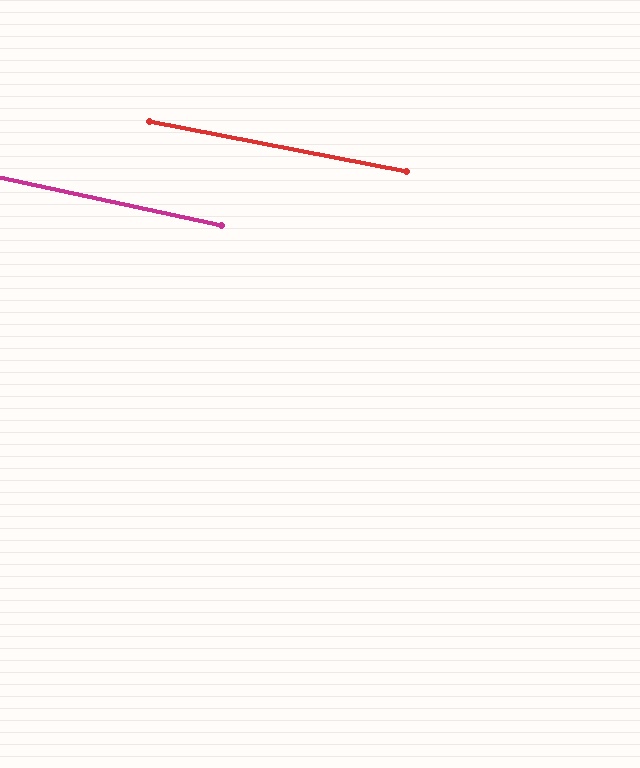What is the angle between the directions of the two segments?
Approximately 1 degree.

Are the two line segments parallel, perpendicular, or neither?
Parallel — their directions differ by only 1.2°.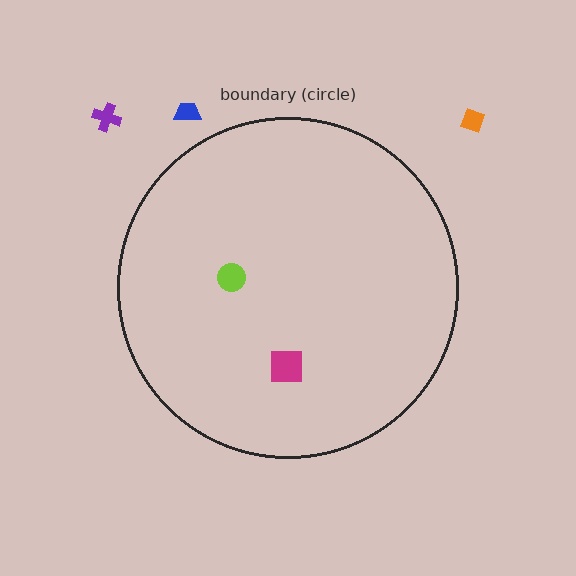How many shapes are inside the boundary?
2 inside, 3 outside.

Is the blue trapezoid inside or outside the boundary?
Outside.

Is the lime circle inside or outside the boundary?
Inside.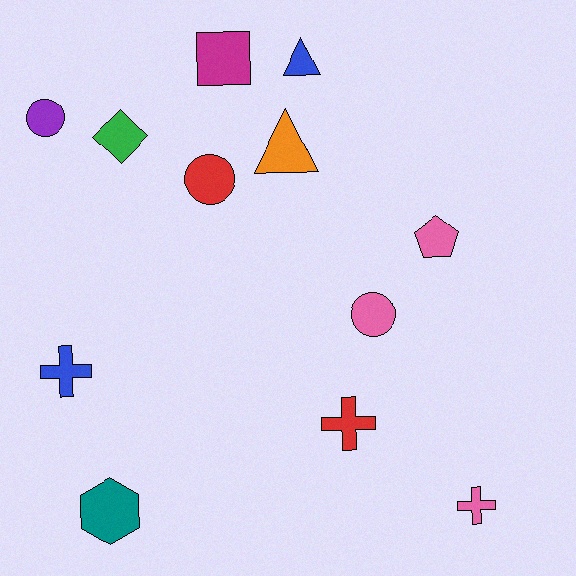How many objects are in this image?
There are 12 objects.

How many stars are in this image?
There are no stars.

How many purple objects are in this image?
There is 1 purple object.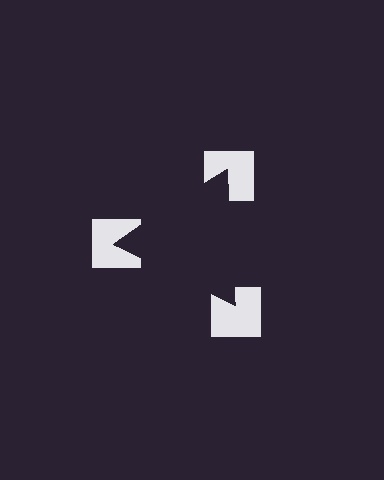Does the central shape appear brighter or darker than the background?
It typically appears slightly darker than the background, even though no actual brightness change is drawn.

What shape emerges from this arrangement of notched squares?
An illusory triangle — its edges are inferred from the aligned wedge cuts in the notched squares, not physically drawn.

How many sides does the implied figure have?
3 sides.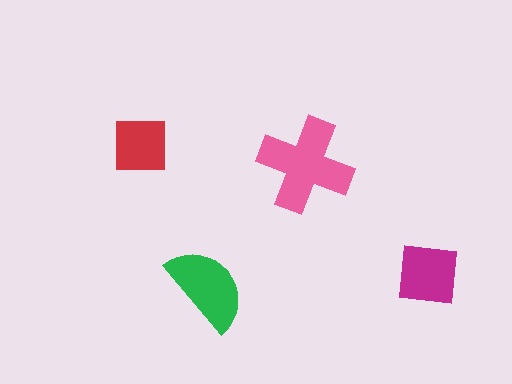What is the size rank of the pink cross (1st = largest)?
1st.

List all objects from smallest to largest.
The red square, the magenta square, the green semicircle, the pink cross.